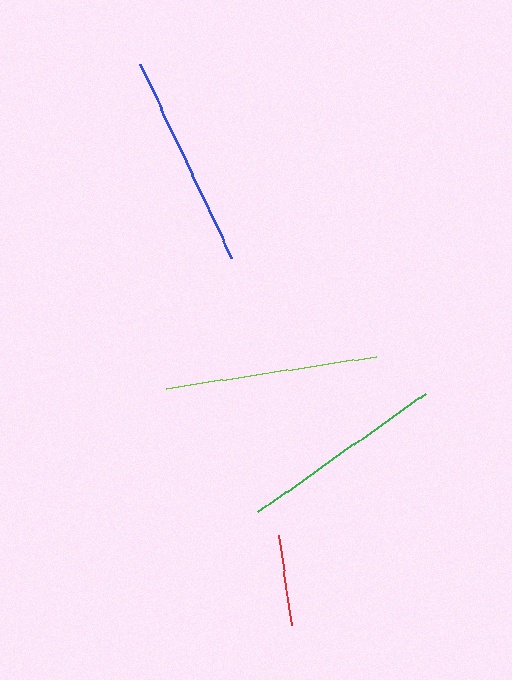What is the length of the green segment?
The green segment is approximately 205 pixels long.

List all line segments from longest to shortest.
From longest to shortest: blue, lime, green, red.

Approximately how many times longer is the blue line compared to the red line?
The blue line is approximately 2.4 times the length of the red line.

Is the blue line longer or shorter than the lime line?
The blue line is longer than the lime line.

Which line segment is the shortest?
The red line is the shortest at approximately 90 pixels.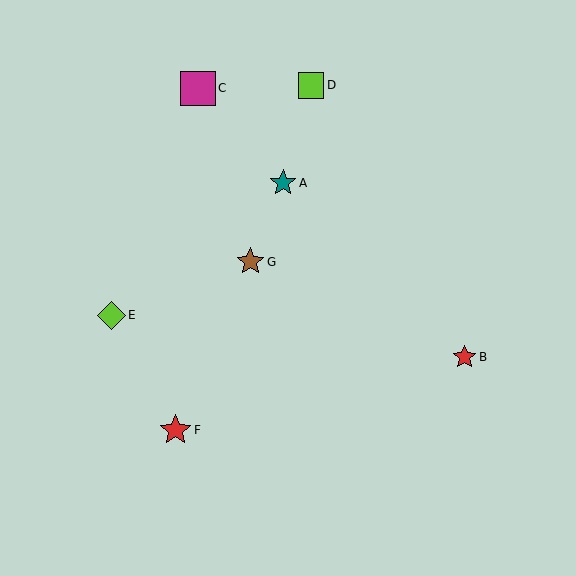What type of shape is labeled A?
Shape A is a teal star.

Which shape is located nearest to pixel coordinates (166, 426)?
The red star (labeled F) at (175, 430) is nearest to that location.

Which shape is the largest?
The magenta square (labeled C) is the largest.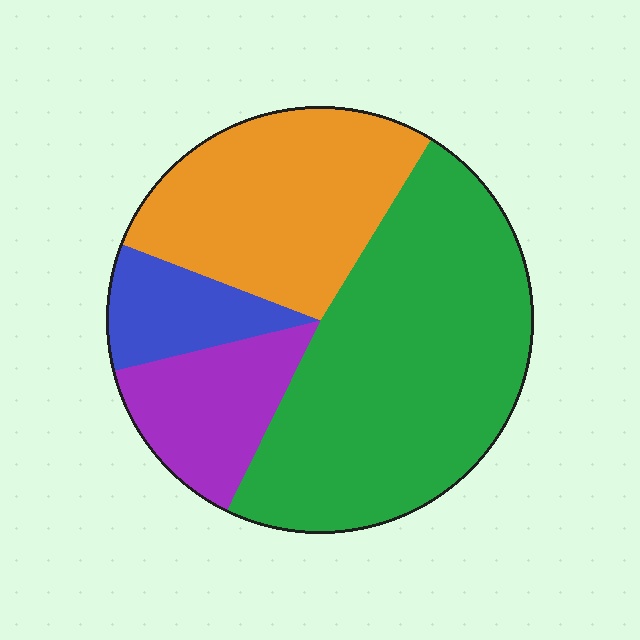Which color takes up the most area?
Green, at roughly 50%.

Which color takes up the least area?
Blue, at roughly 10%.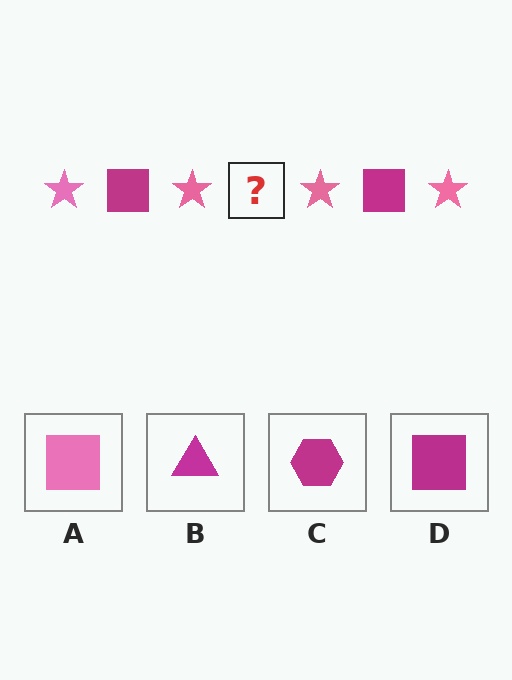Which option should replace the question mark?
Option D.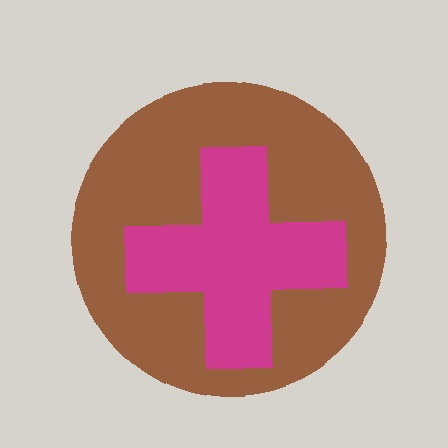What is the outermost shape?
The brown circle.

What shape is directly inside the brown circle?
The magenta cross.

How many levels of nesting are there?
2.